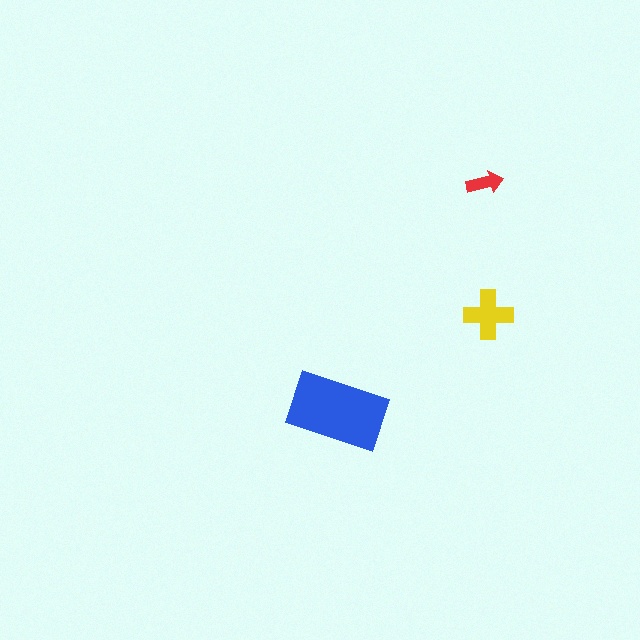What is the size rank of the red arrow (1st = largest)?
3rd.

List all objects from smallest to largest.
The red arrow, the yellow cross, the blue rectangle.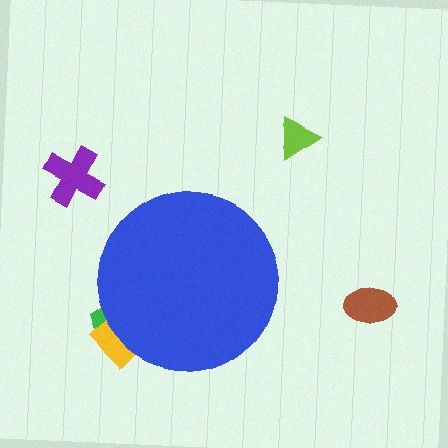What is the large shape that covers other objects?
A blue circle.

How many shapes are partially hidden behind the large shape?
2 shapes are partially hidden.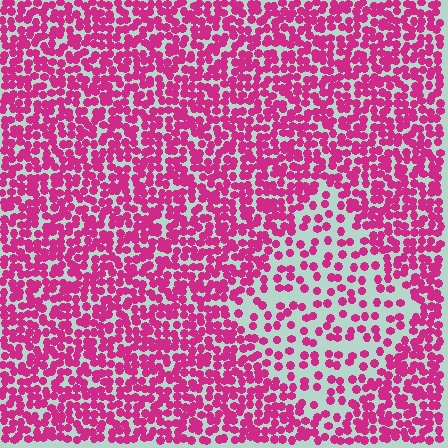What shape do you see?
I see a diamond.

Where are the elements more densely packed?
The elements are more densely packed outside the diamond boundary.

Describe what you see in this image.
The image contains small magenta elements arranged at two different densities. A diamond-shaped region is visible where the elements are less densely packed than the surrounding area.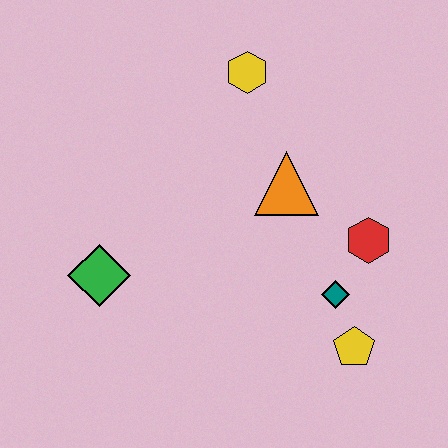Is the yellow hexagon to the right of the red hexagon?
No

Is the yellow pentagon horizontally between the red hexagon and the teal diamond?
Yes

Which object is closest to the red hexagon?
The teal diamond is closest to the red hexagon.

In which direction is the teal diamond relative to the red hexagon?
The teal diamond is below the red hexagon.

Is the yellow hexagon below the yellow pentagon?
No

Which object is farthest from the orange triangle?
The green diamond is farthest from the orange triangle.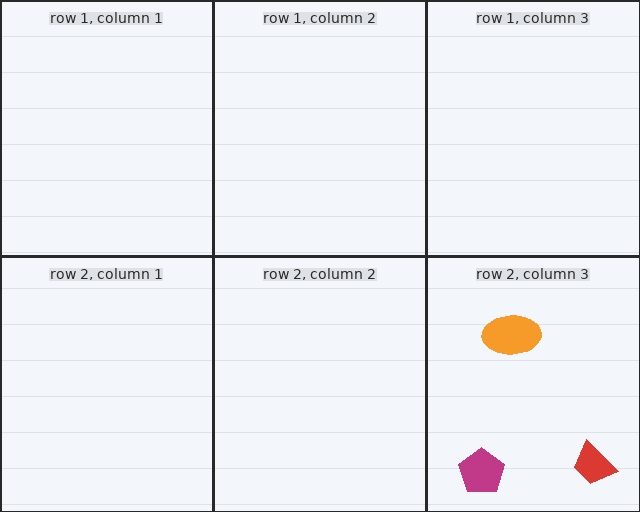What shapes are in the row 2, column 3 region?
The red trapezoid, the magenta pentagon, the orange ellipse.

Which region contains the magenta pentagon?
The row 2, column 3 region.